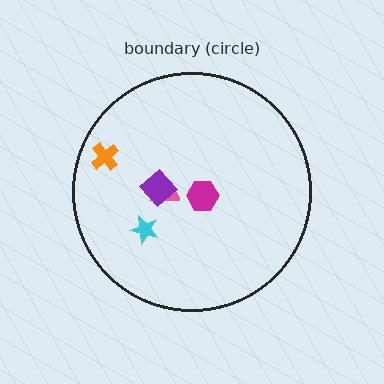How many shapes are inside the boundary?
5 inside, 0 outside.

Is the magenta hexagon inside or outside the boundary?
Inside.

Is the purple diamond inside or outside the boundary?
Inside.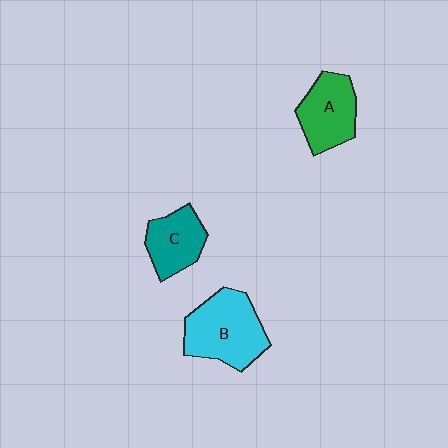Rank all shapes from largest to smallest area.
From largest to smallest: B (cyan), A (green), C (teal).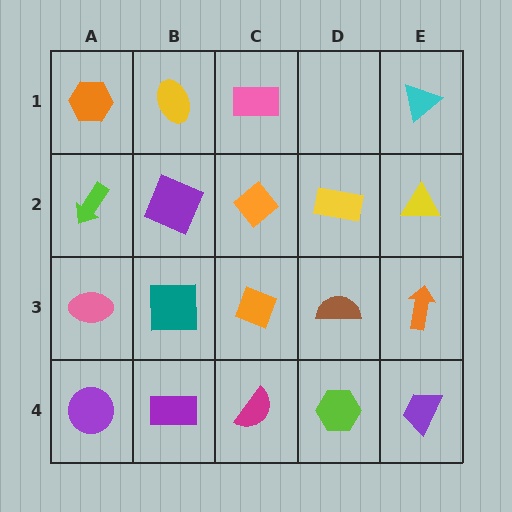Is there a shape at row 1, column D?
No, that cell is empty.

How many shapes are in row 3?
5 shapes.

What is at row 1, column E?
A cyan triangle.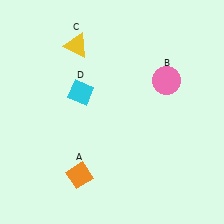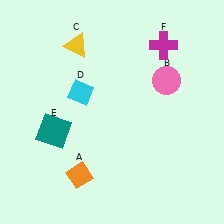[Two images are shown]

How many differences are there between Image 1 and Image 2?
There are 2 differences between the two images.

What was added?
A teal square (E), a magenta cross (F) were added in Image 2.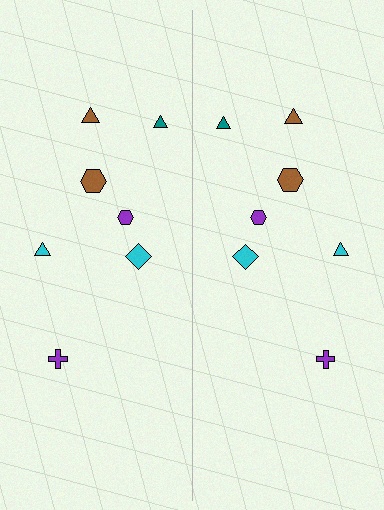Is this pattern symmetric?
Yes, this pattern has bilateral (reflection) symmetry.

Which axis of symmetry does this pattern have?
The pattern has a vertical axis of symmetry running through the center of the image.